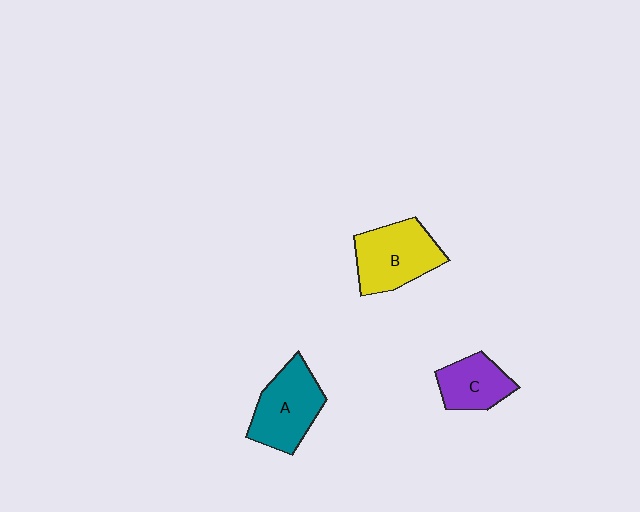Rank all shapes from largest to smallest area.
From largest to smallest: B (yellow), A (teal), C (purple).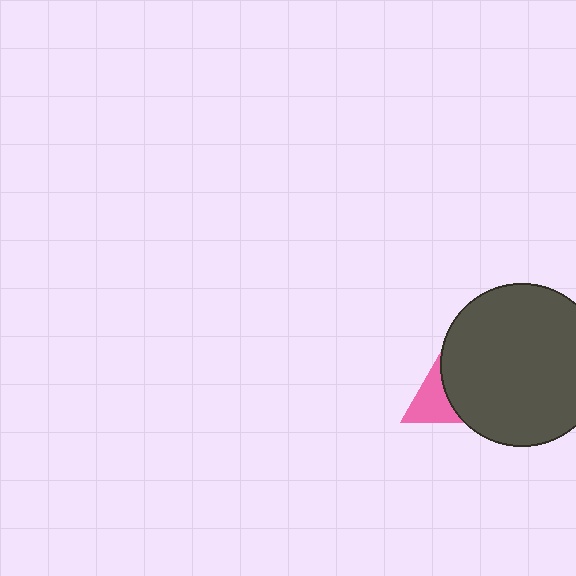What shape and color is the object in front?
The object in front is a dark gray circle.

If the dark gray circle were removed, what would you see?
You would see the complete pink triangle.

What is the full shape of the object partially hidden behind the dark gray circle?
The partially hidden object is a pink triangle.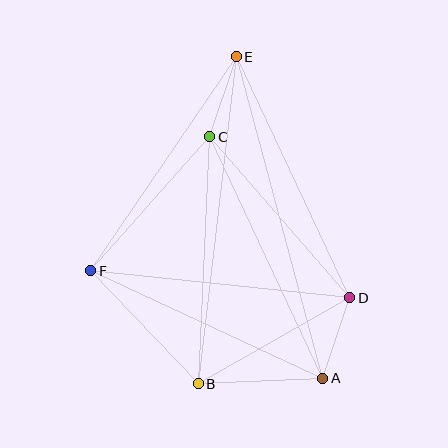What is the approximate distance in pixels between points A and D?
The distance between A and D is approximately 85 pixels.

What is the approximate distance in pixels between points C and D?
The distance between C and D is approximately 213 pixels.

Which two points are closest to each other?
Points C and E are closest to each other.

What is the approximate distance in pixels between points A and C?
The distance between A and C is approximately 266 pixels.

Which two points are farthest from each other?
Points A and E are farthest from each other.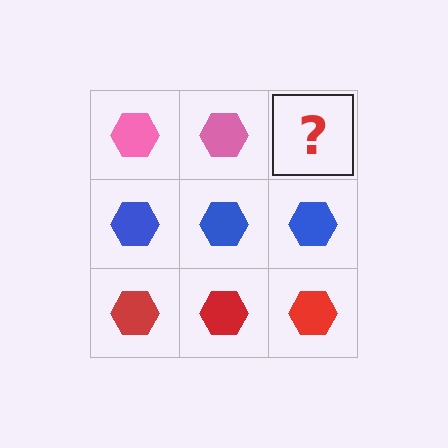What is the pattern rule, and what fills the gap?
The rule is that each row has a consistent color. The gap should be filled with a pink hexagon.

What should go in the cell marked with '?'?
The missing cell should contain a pink hexagon.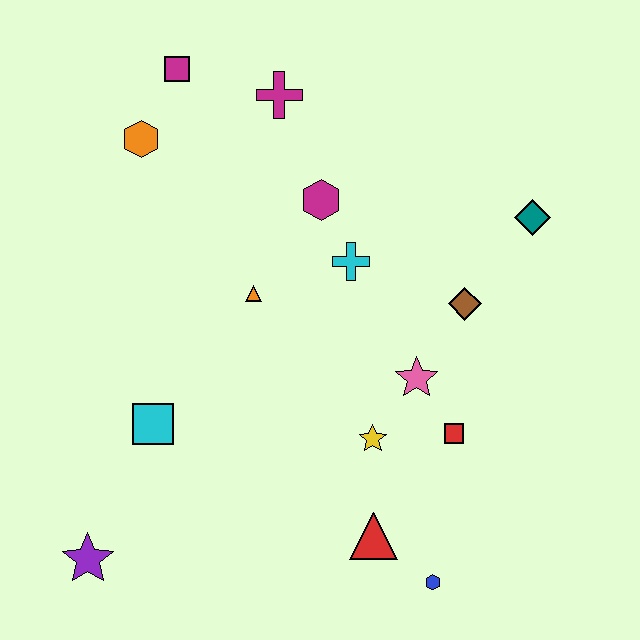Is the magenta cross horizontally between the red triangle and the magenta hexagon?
No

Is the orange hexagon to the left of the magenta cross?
Yes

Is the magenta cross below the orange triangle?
No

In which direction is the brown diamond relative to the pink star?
The brown diamond is above the pink star.